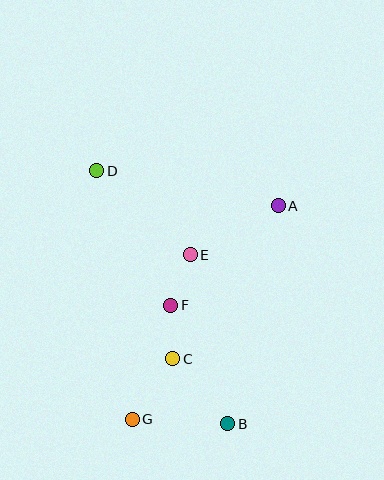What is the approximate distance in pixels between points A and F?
The distance between A and F is approximately 147 pixels.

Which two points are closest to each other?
Points C and F are closest to each other.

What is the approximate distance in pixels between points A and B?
The distance between A and B is approximately 224 pixels.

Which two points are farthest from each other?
Points B and D are farthest from each other.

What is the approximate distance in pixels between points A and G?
The distance between A and G is approximately 259 pixels.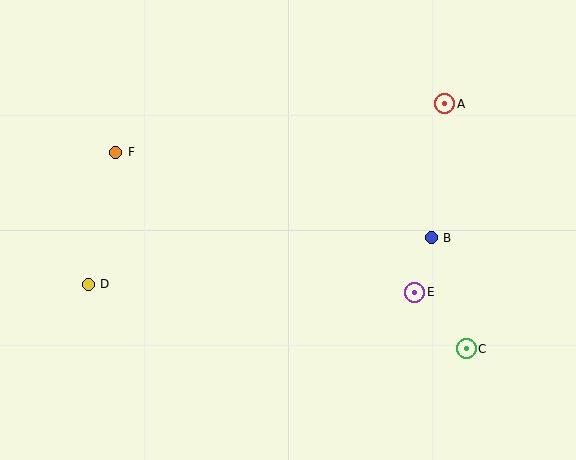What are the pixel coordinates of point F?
Point F is at (116, 152).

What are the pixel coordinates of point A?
Point A is at (445, 104).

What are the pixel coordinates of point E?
Point E is at (415, 292).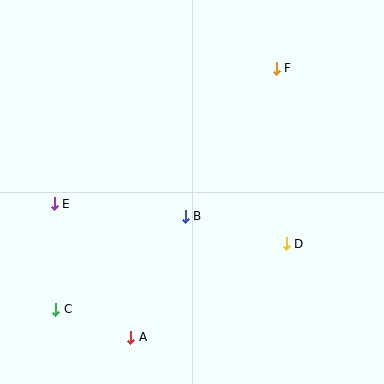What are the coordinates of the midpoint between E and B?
The midpoint between E and B is at (120, 210).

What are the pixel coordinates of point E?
Point E is at (54, 204).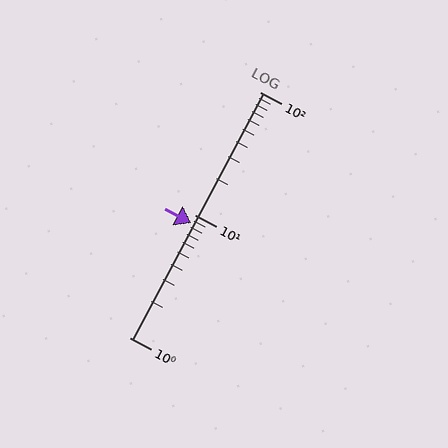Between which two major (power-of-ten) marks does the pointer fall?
The pointer is between 1 and 10.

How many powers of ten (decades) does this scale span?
The scale spans 2 decades, from 1 to 100.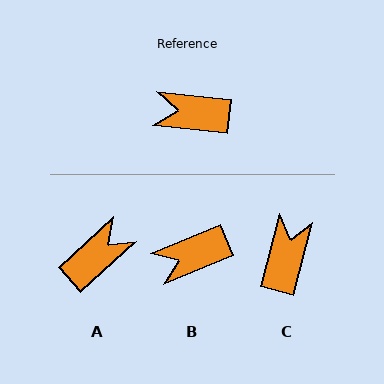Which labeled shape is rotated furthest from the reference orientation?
A, about 132 degrees away.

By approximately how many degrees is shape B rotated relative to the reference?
Approximately 29 degrees counter-clockwise.